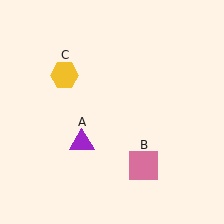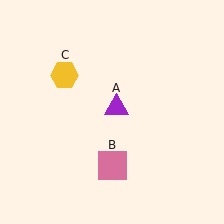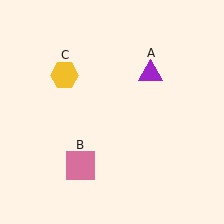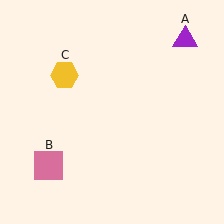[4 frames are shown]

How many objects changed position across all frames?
2 objects changed position: purple triangle (object A), pink square (object B).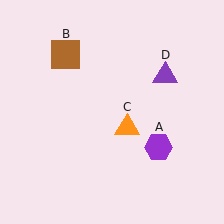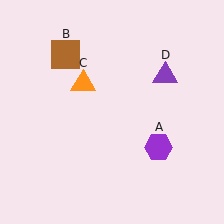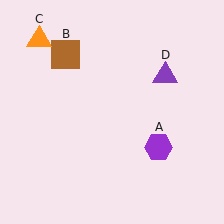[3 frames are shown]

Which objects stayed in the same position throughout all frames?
Purple hexagon (object A) and brown square (object B) and purple triangle (object D) remained stationary.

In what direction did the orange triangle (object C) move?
The orange triangle (object C) moved up and to the left.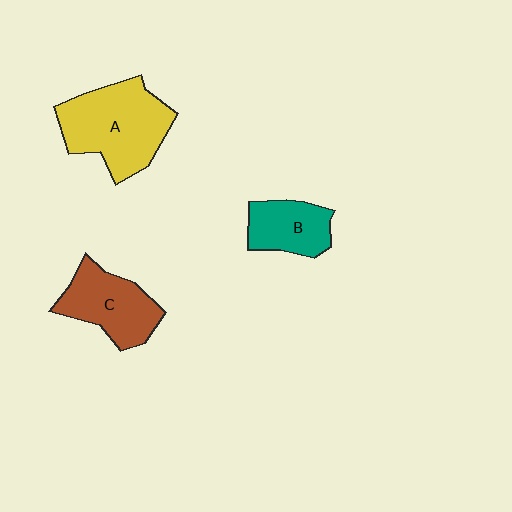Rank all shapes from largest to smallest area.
From largest to smallest: A (yellow), C (brown), B (teal).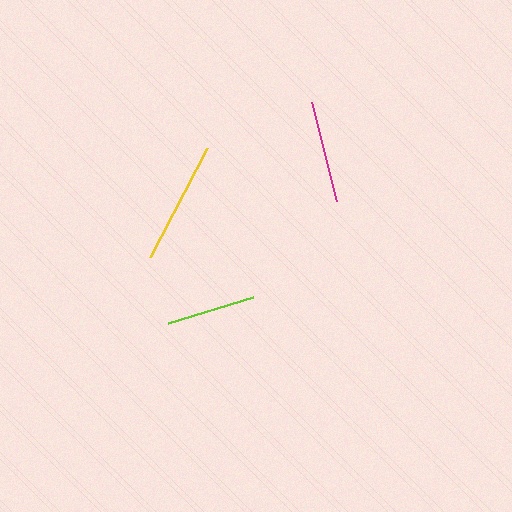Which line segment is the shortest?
The lime line is the shortest at approximately 89 pixels.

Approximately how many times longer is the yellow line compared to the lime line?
The yellow line is approximately 1.4 times the length of the lime line.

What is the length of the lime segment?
The lime segment is approximately 89 pixels long.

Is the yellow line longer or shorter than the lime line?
The yellow line is longer than the lime line.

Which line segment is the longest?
The yellow line is the longest at approximately 123 pixels.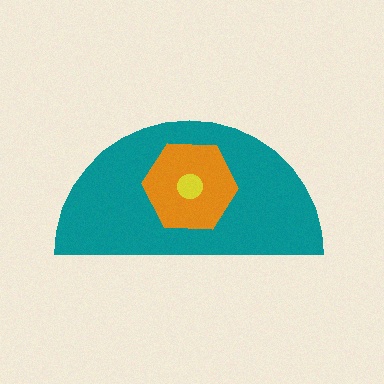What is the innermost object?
The yellow circle.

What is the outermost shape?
The teal semicircle.